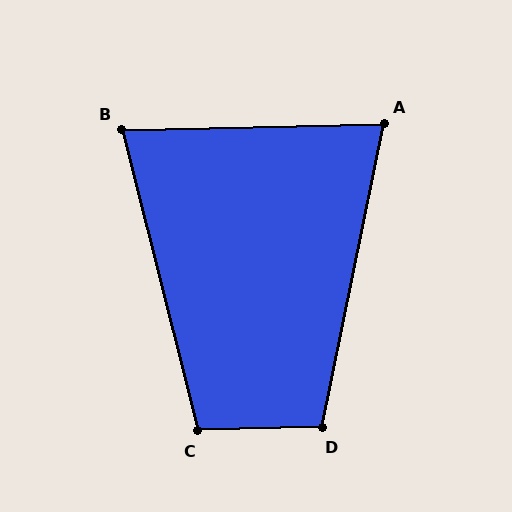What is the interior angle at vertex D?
Approximately 103 degrees (obtuse).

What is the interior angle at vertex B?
Approximately 77 degrees (acute).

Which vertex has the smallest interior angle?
A, at approximately 77 degrees.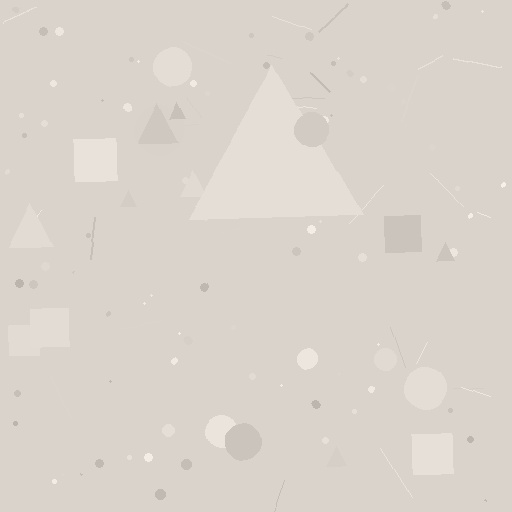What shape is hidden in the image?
A triangle is hidden in the image.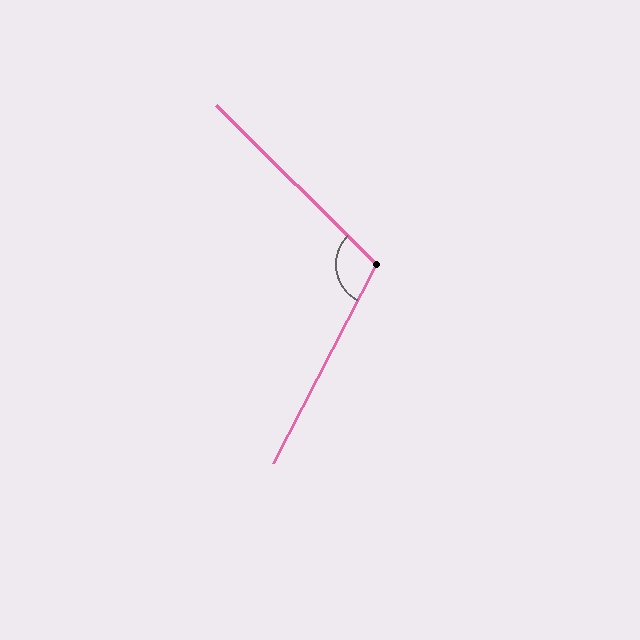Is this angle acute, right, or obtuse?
It is obtuse.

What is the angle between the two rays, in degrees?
Approximately 108 degrees.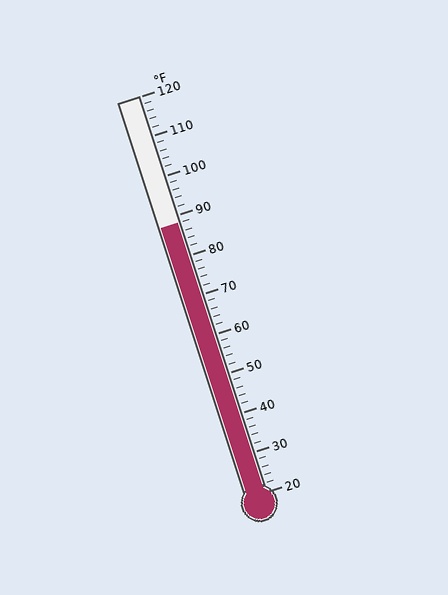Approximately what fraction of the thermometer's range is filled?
The thermometer is filled to approximately 70% of its range.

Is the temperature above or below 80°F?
The temperature is above 80°F.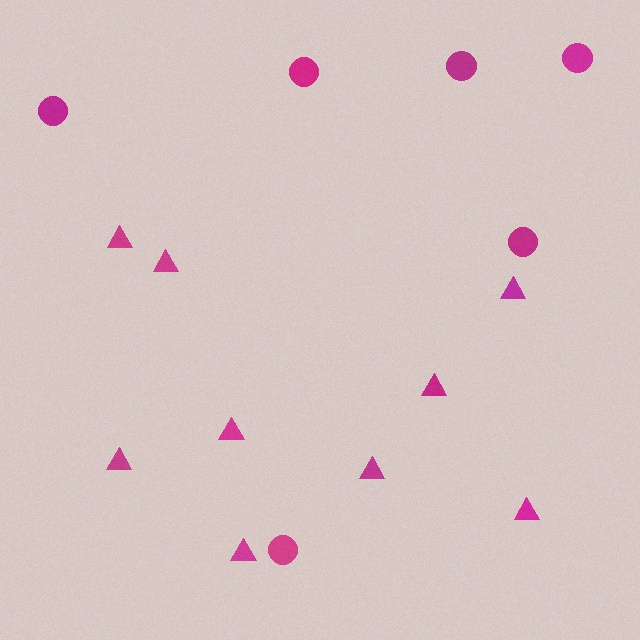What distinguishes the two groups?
There are 2 groups: one group of circles (6) and one group of triangles (9).